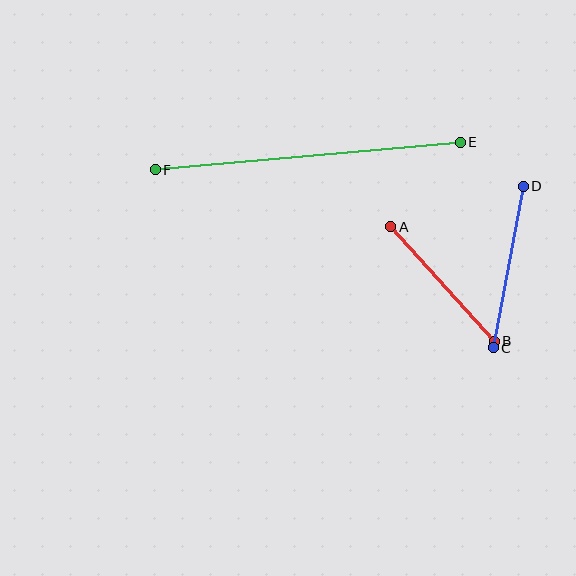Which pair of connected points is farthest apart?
Points E and F are farthest apart.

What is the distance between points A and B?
The distance is approximately 154 pixels.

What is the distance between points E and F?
The distance is approximately 306 pixels.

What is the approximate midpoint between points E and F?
The midpoint is at approximately (308, 156) pixels.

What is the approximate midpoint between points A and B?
The midpoint is at approximately (442, 284) pixels.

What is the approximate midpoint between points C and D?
The midpoint is at approximately (508, 267) pixels.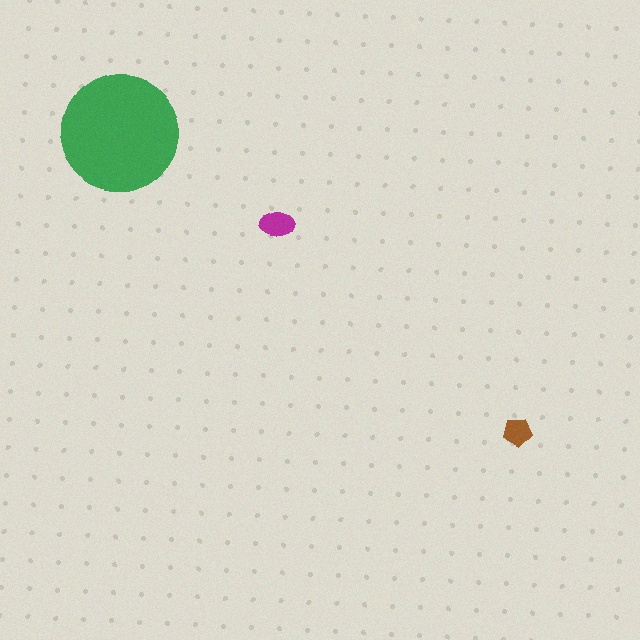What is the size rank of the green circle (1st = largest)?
1st.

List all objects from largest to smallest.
The green circle, the magenta ellipse, the brown pentagon.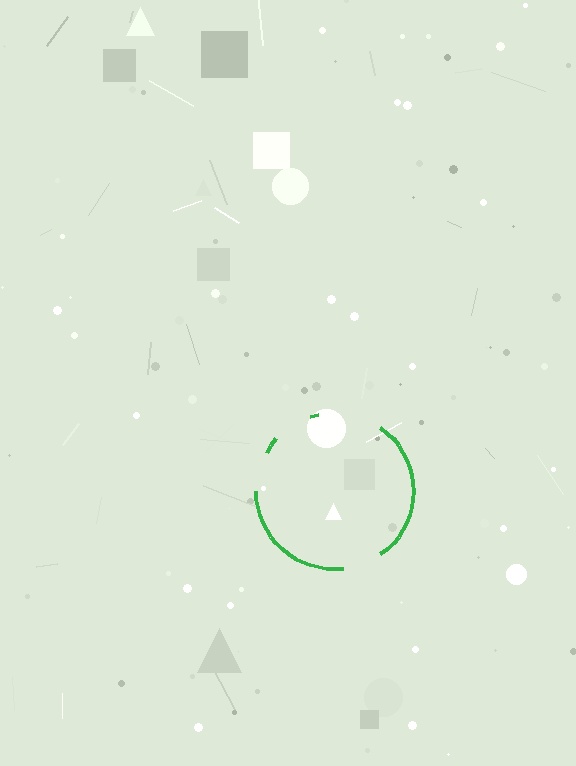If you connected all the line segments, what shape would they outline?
They would outline a circle.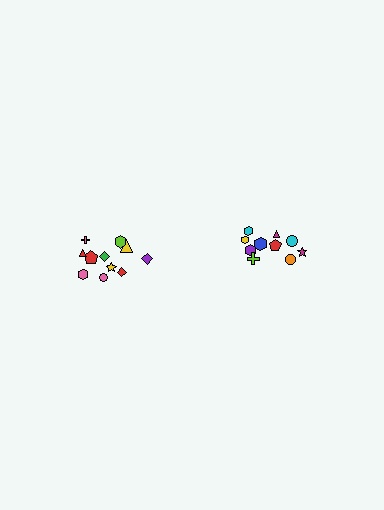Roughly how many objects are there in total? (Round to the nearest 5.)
Roughly 20 objects in total.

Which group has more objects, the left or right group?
The left group.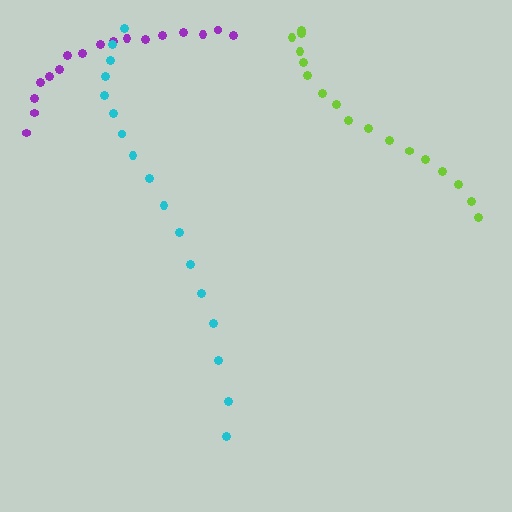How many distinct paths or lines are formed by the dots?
There are 3 distinct paths.